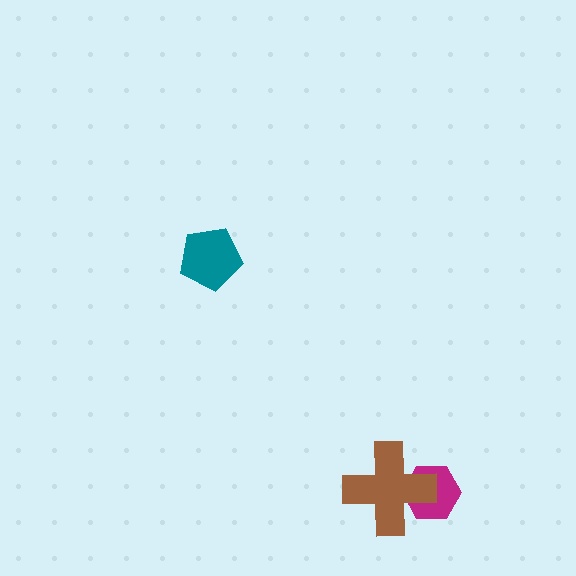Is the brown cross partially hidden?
No, no other shape covers it.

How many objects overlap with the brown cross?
1 object overlaps with the brown cross.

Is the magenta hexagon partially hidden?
Yes, it is partially covered by another shape.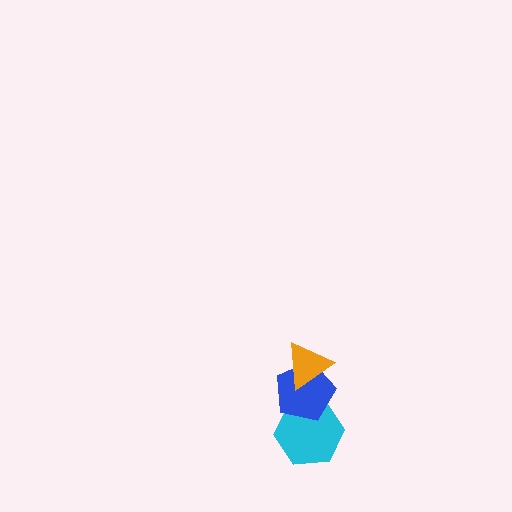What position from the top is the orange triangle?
The orange triangle is 1st from the top.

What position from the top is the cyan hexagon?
The cyan hexagon is 3rd from the top.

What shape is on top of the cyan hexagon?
The blue pentagon is on top of the cyan hexagon.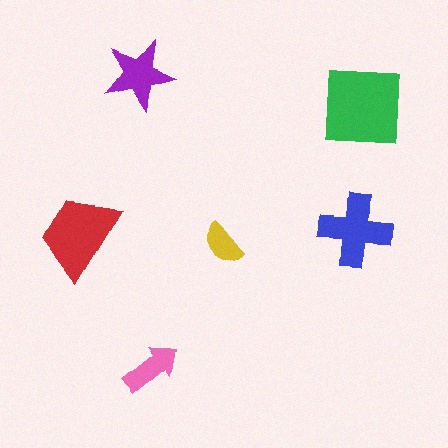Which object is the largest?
The green square.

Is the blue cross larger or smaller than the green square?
Smaller.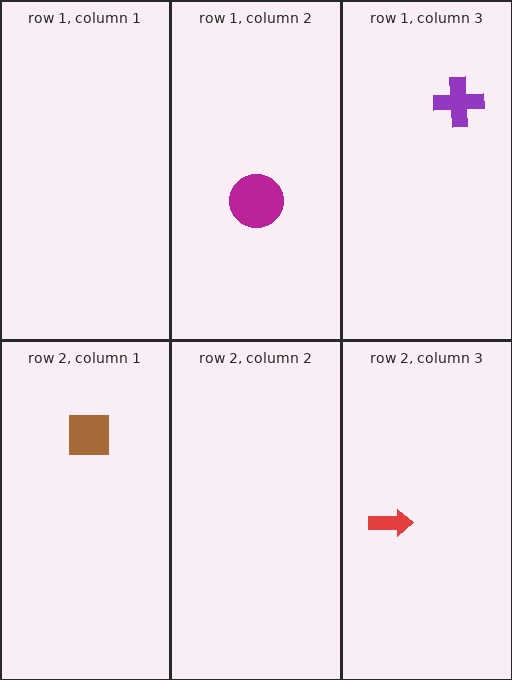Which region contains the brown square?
The row 2, column 1 region.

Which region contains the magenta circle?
The row 1, column 2 region.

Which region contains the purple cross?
The row 1, column 3 region.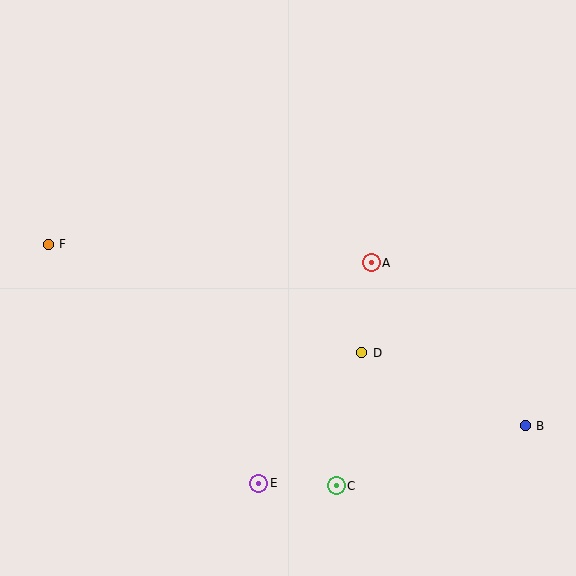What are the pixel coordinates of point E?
Point E is at (259, 483).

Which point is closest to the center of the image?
Point A at (371, 263) is closest to the center.